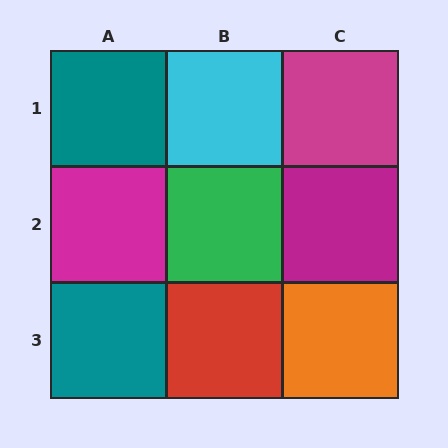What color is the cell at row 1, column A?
Teal.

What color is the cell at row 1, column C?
Magenta.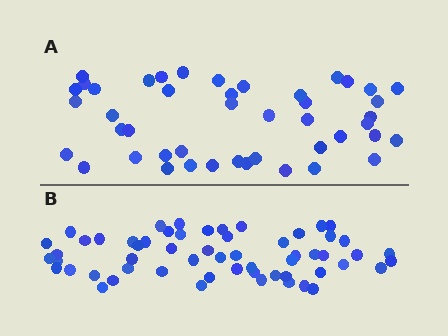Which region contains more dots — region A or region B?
Region B (the bottom region) has more dots.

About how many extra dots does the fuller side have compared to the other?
Region B has approximately 15 more dots than region A.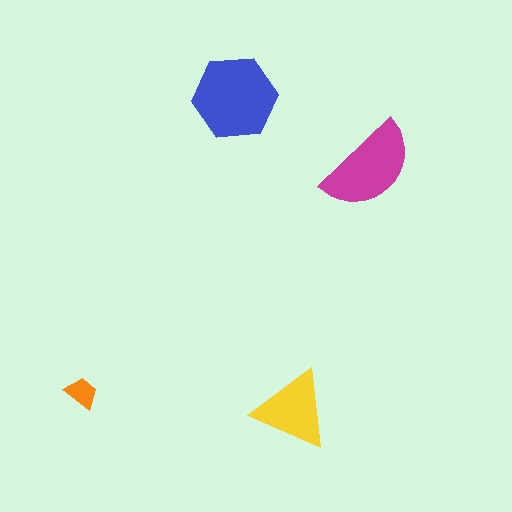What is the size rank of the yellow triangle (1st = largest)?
3rd.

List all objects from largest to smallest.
The blue hexagon, the magenta semicircle, the yellow triangle, the orange trapezoid.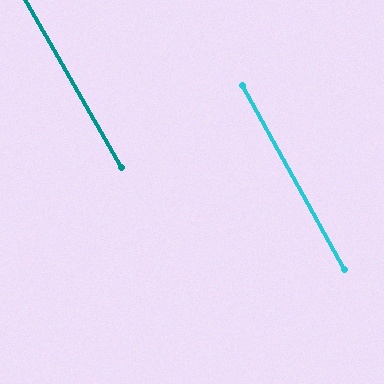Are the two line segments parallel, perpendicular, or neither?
Parallel — their directions differ by only 1.0°.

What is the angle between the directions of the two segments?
Approximately 1 degree.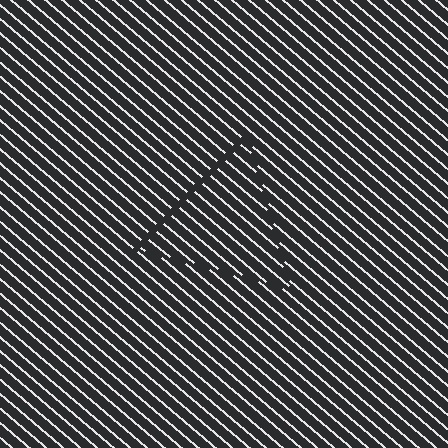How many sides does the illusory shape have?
3 sides — the line-ends trace a triangle.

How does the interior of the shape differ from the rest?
The interior of the shape contains the same grating, shifted by half a period — the contour is defined by the phase discontinuity where line-ends from the inner and outer gratings abut.